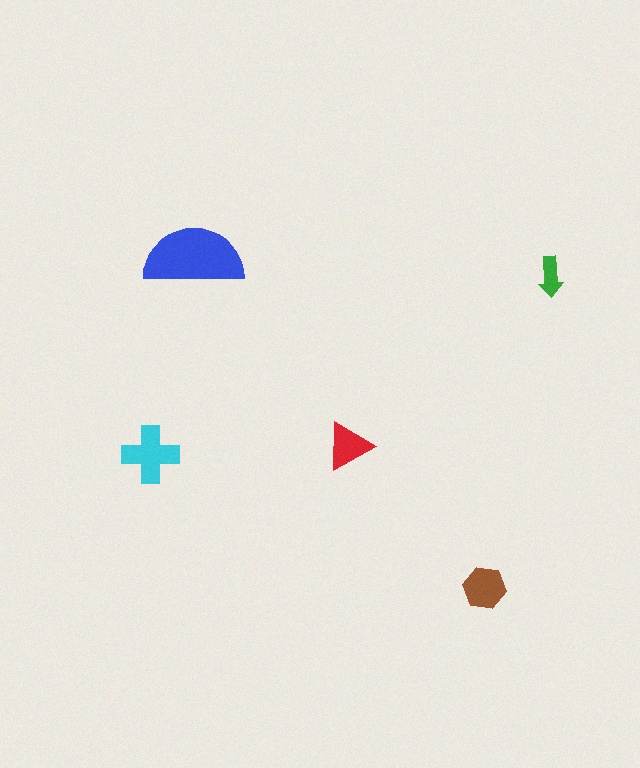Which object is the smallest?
The green arrow.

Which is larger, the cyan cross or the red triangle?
The cyan cross.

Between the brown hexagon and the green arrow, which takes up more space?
The brown hexagon.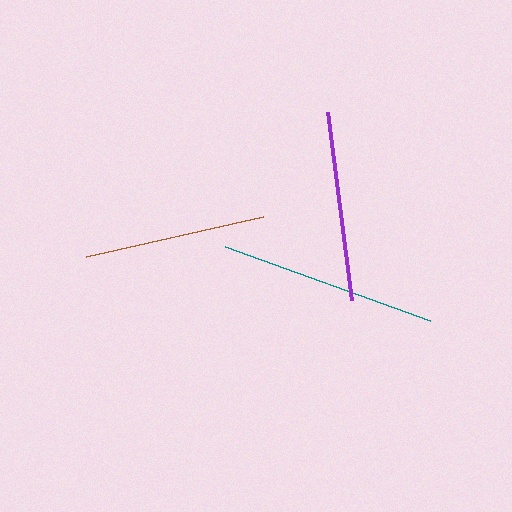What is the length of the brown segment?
The brown segment is approximately 181 pixels long.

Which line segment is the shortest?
The brown line is the shortest at approximately 181 pixels.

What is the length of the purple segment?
The purple segment is approximately 190 pixels long.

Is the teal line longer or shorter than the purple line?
The teal line is longer than the purple line.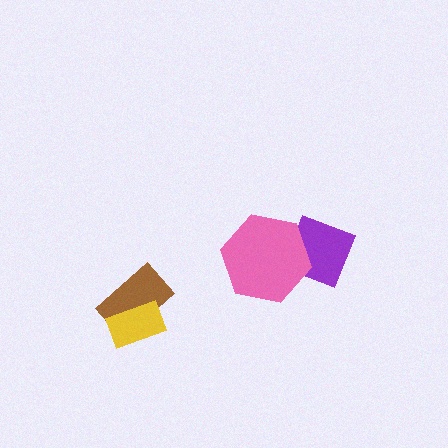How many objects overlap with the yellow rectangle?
1 object overlaps with the yellow rectangle.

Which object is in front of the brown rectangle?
The yellow rectangle is in front of the brown rectangle.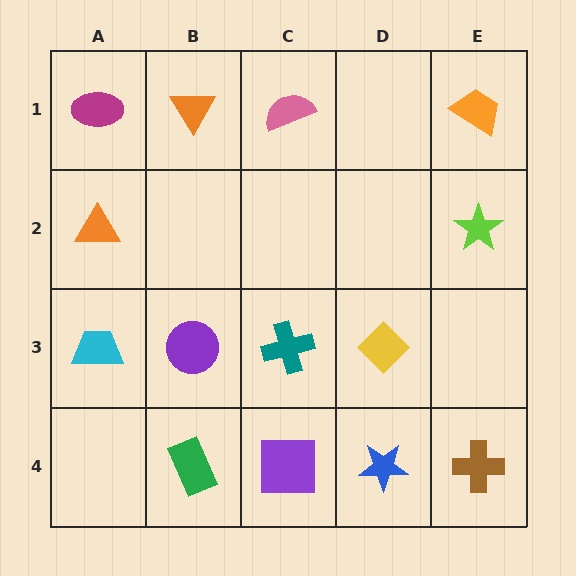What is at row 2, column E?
A lime star.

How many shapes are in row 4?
4 shapes.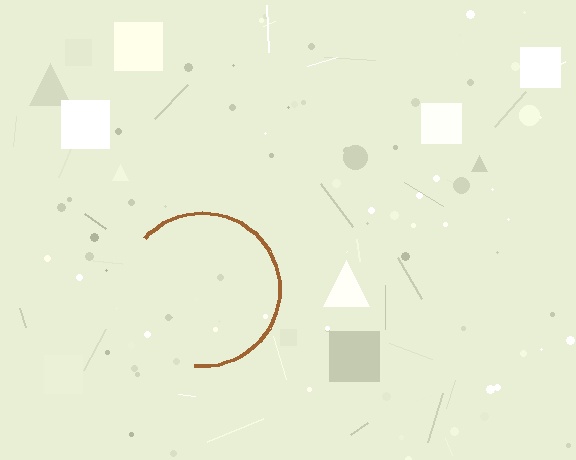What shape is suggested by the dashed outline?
The dashed outline suggests a circle.